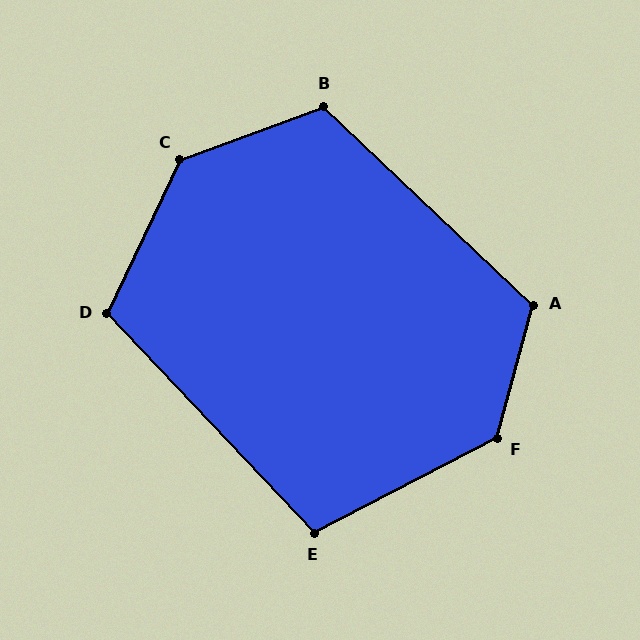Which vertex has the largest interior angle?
C, at approximately 135 degrees.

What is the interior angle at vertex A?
Approximately 119 degrees (obtuse).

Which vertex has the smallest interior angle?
E, at approximately 106 degrees.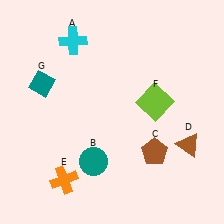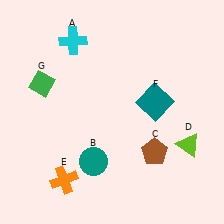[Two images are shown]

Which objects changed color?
D changed from brown to lime. F changed from lime to teal. G changed from teal to green.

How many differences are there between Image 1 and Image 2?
There are 3 differences between the two images.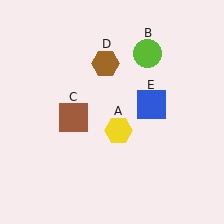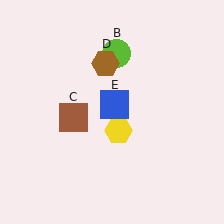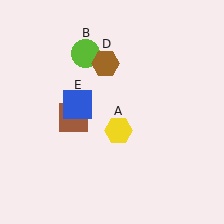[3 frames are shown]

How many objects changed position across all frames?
2 objects changed position: lime circle (object B), blue square (object E).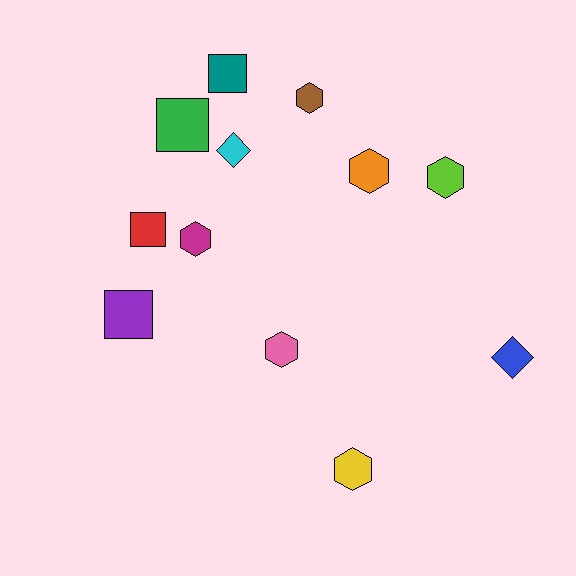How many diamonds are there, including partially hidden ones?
There are 2 diamonds.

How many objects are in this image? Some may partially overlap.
There are 12 objects.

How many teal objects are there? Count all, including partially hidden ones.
There is 1 teal object.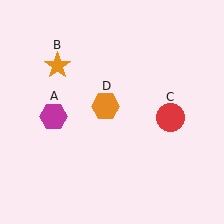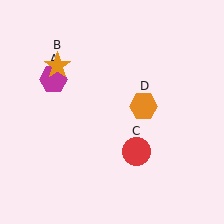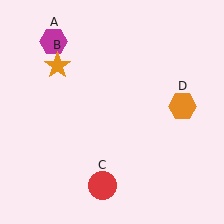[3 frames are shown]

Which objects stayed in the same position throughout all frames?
Orange star (object B) remained stationary.